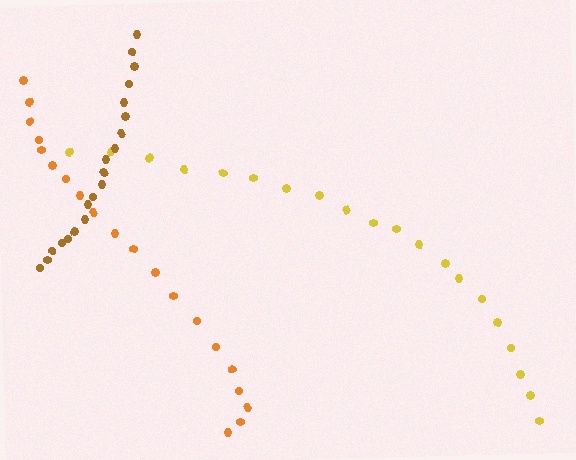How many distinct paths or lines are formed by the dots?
There are 3 distinct paths.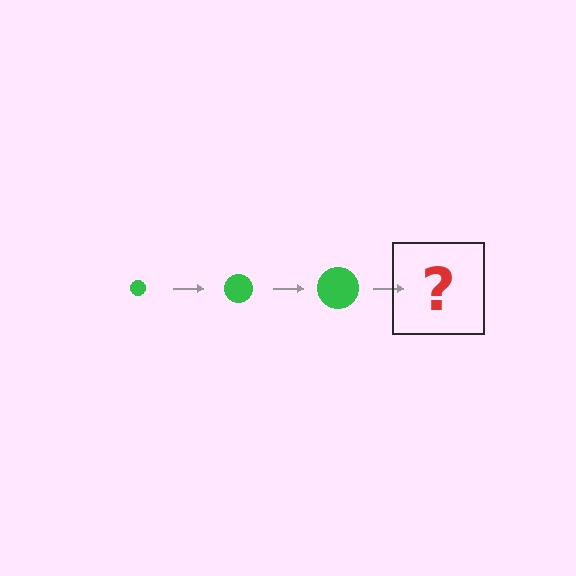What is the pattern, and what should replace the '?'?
The pattern is that the circle gets progressively larger each step. The '?' should be a green circle, larger than the previous one.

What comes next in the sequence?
The next element should be a green circle, larger than the previous one.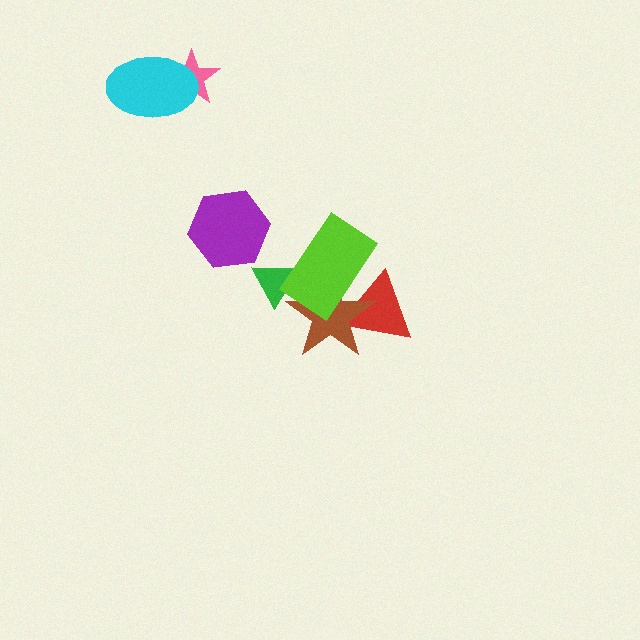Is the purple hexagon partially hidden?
No, no other shape covers it.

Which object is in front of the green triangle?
The lime rectangle is in front of the green triangle.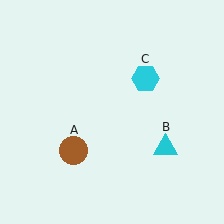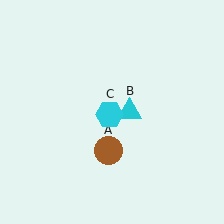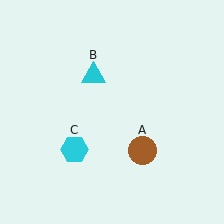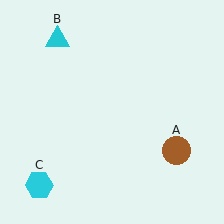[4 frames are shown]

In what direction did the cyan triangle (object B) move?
The cyan triangle (object B) moved up and to the left.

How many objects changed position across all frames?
3 objects changed position: brown circle (object A), cyan triangle (object B), cyan hexagon (object C).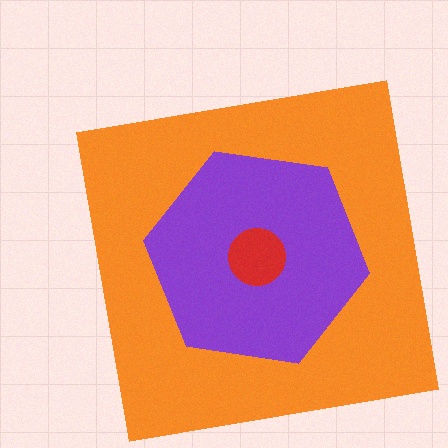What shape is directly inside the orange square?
The purple hexagon.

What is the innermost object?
The red circle.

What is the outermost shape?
The orange square.